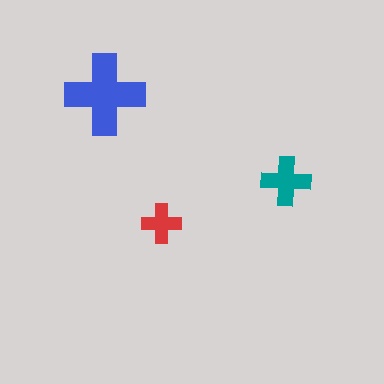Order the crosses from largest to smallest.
the blue one, the teal one, the red one.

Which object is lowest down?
The red cross is bottommost.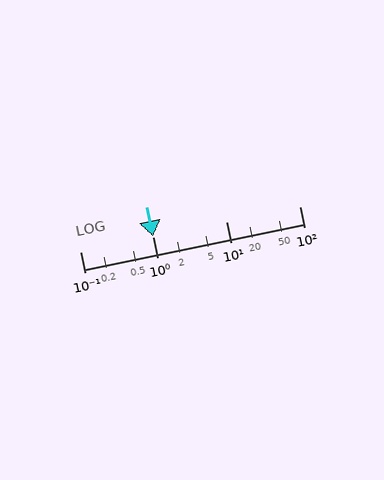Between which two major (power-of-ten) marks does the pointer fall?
The pointer is between 1 and 10.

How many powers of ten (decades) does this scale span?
The scale spans 3 decades, from 0.1 to 100.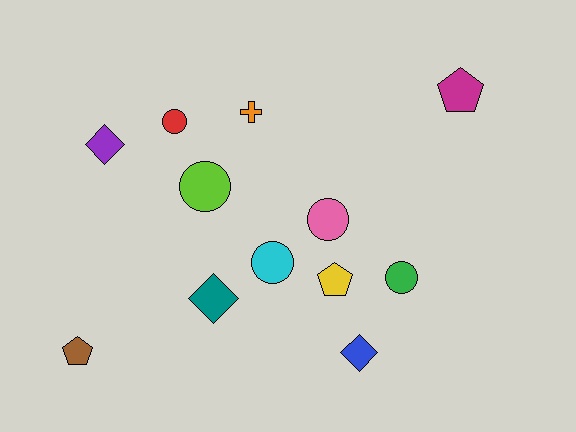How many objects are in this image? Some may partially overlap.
There are 12 objects.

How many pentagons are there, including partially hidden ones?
There are 3 pentagons.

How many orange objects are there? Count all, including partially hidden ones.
There is 1 orange object.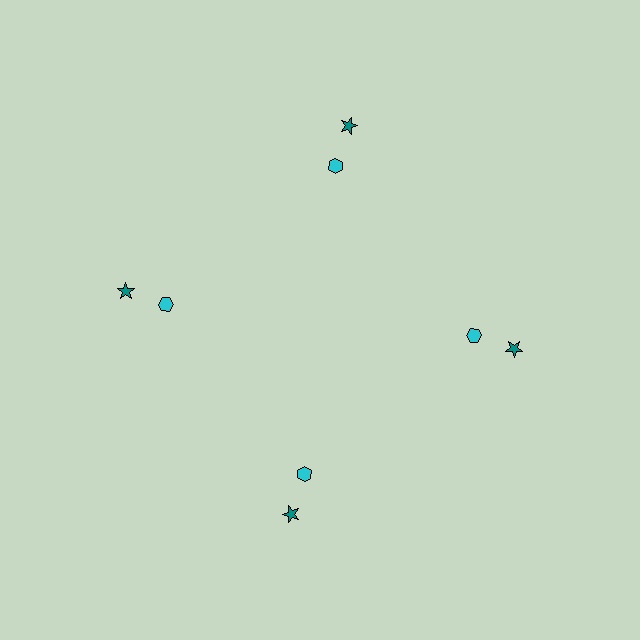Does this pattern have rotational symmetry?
Yes, this pattern has 4-fold rotational symmetry. It looks the same after rotating 90 degrees around the center.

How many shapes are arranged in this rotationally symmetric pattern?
There are 8 shapes, arranged in 4 groups of 2.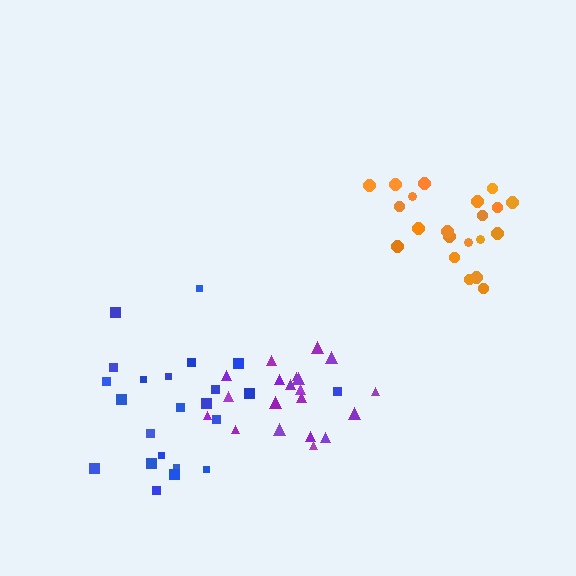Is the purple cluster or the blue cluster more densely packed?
Purple.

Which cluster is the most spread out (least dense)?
Blue.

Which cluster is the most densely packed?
Purple.